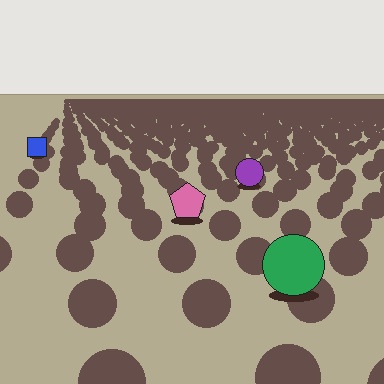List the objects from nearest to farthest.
From nearest to farthest: the green circle, the pink pentagon, the purple circle, the blue square.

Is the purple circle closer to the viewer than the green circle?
No. The green circle is closer — you can tell from the texture gradient: the ground texture is coarser near it.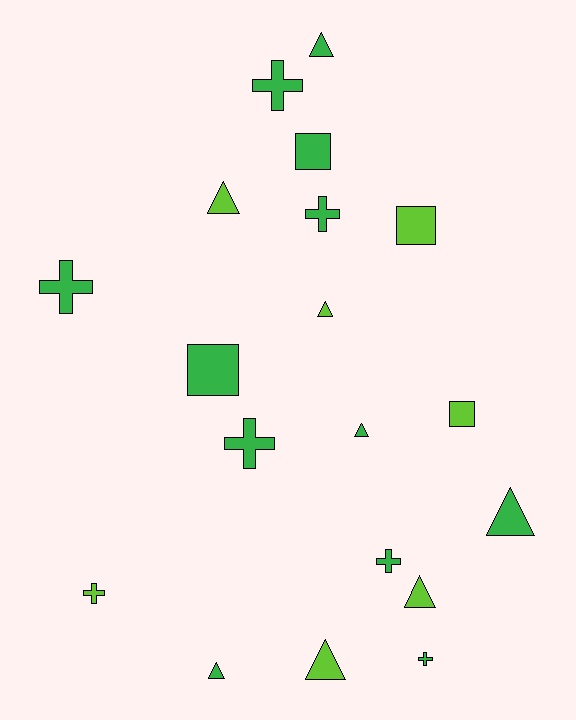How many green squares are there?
There are 2 green squares.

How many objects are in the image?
There are 19 objects.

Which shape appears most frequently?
Triangle, with 8 objects.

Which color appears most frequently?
Green, with 12 objects.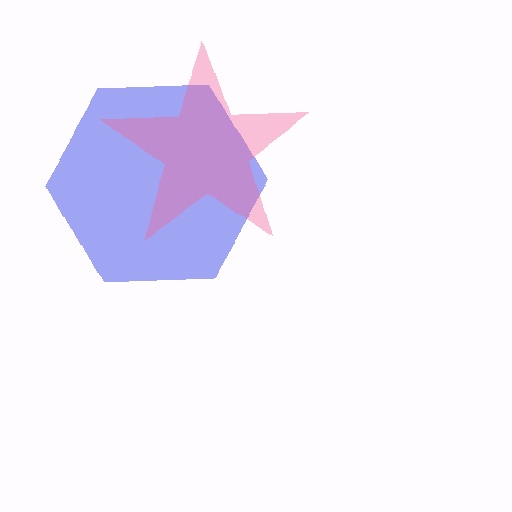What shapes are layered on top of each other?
The layered shapes are: a blue hexagon, a pink star.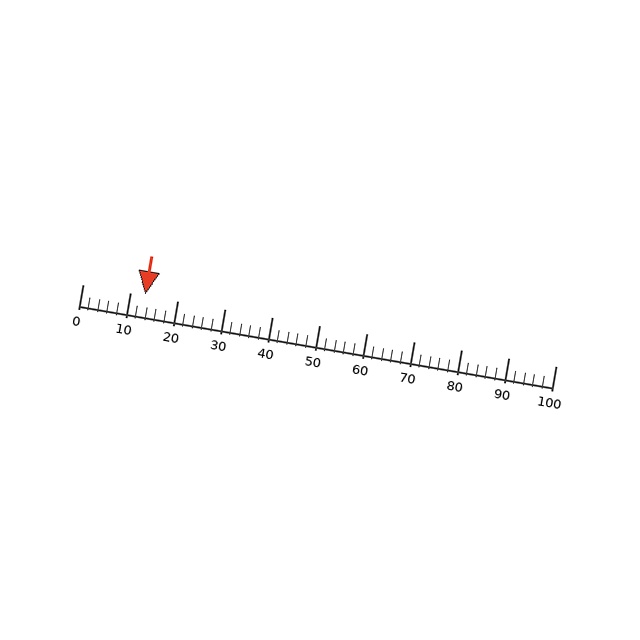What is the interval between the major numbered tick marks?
The major tick marks are spaced 10 units apart.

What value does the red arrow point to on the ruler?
The red arrow points to approximately 13.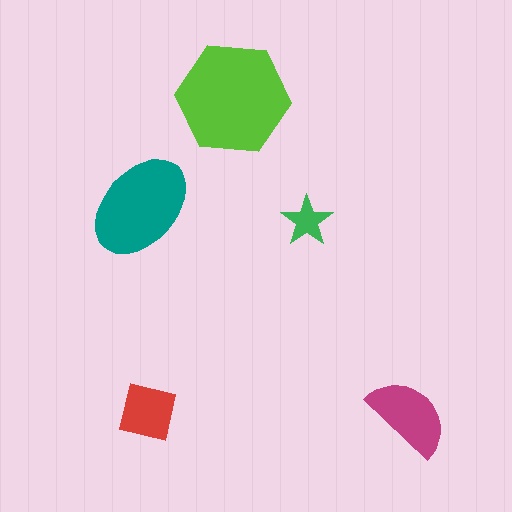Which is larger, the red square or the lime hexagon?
The lime hexagon.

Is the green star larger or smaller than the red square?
Smaller.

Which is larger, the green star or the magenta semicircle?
The magenta semicircle.